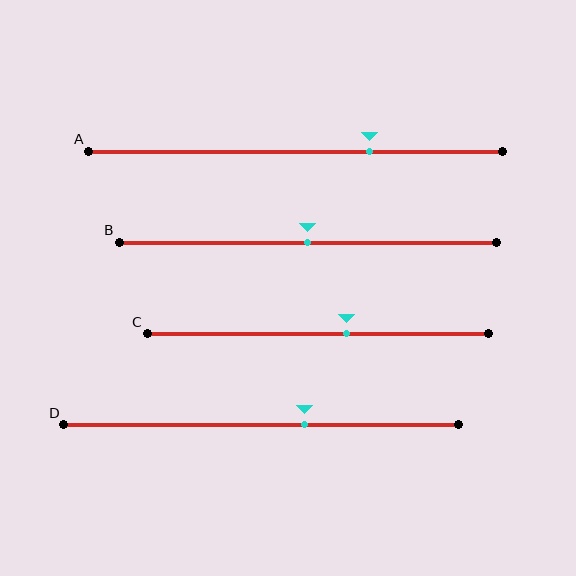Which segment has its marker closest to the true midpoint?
Segment B has its marker closest to the true midpoint.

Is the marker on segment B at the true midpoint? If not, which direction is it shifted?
Yes, the marker on segment B is at the true midpoint.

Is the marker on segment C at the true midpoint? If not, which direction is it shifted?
No, the marker on segment C is shifted to the right by about 8% of the segment length.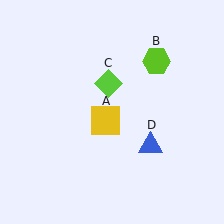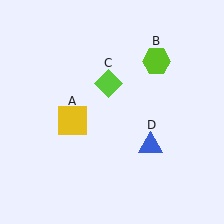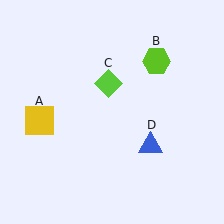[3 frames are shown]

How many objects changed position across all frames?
1 object changed position: yellow square (object A).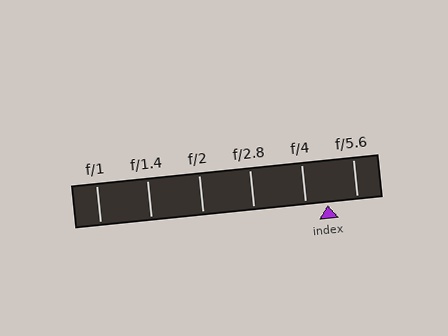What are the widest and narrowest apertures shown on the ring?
The widest aperture shown is f/1 and the narrowest is f/5.6.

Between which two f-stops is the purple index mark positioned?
The index mark is between f/4 and f/5.6.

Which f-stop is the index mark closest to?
The index mark is closest to f/4.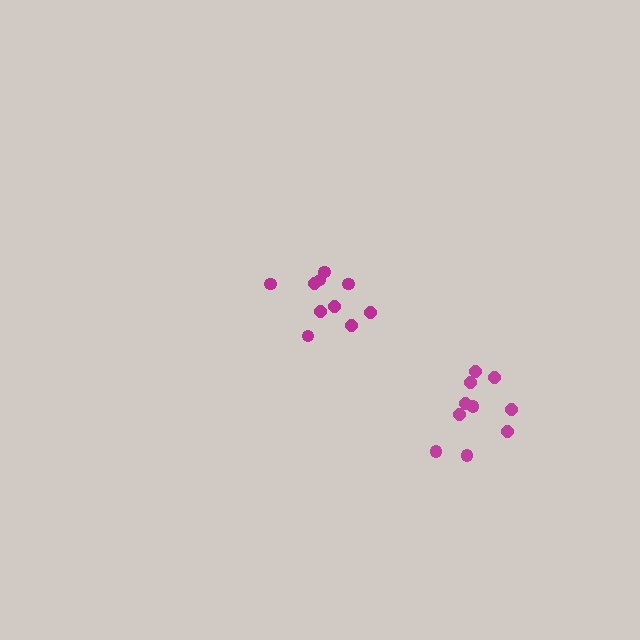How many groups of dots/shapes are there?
There are 2 groups.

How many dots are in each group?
Group 1: 10 dots, Group 2: 10 dots (20 total).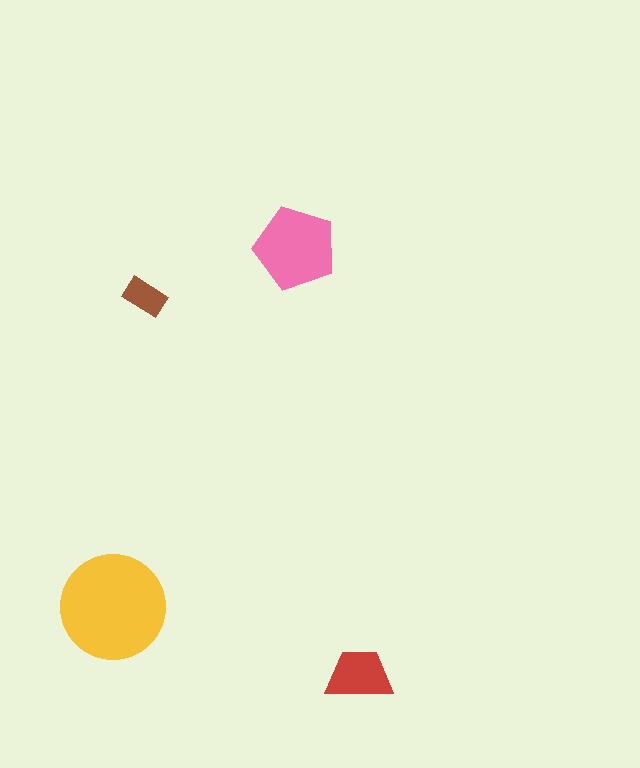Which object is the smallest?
The brown rectangle.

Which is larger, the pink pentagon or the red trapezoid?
The pink pentagon.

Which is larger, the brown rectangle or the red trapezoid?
The red trapezoid.